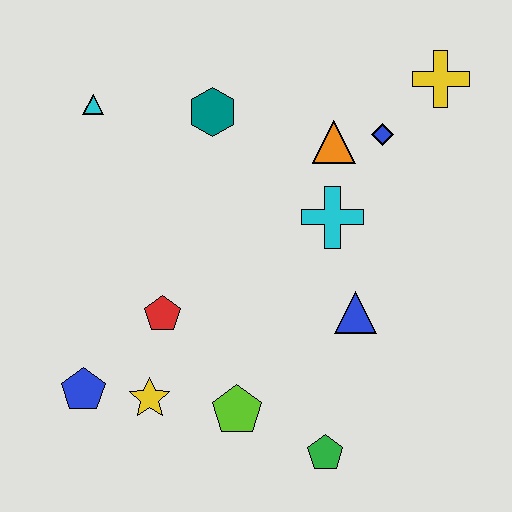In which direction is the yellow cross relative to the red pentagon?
The yellow cross is to the right of the red pentagon.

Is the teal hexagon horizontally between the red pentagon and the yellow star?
No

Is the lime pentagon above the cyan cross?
No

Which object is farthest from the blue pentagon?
The yellow cross is farthest from the blue pentagon.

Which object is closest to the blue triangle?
The cyan cross is closest to the blue triangle.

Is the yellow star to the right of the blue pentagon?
Yes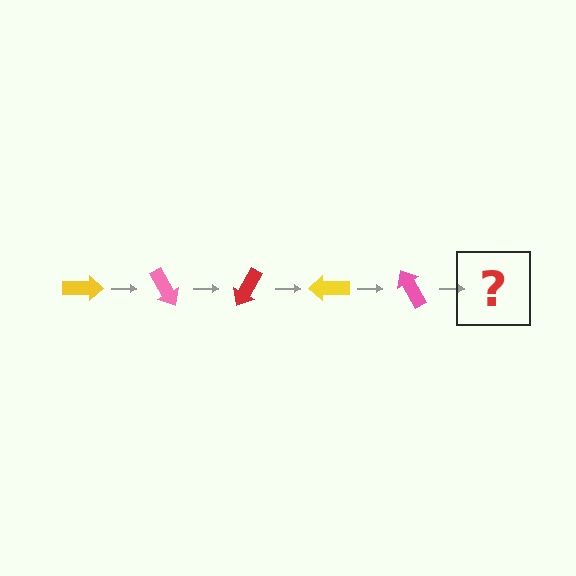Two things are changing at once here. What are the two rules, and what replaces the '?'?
The two rules are that it rotates 60 degrees each step and the color cycles through yellow, pink, and red. The '?' should be a red arrow, rotated 300 degrees from the start.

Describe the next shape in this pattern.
It should be a red arrow, rotated 300 degrees from the start.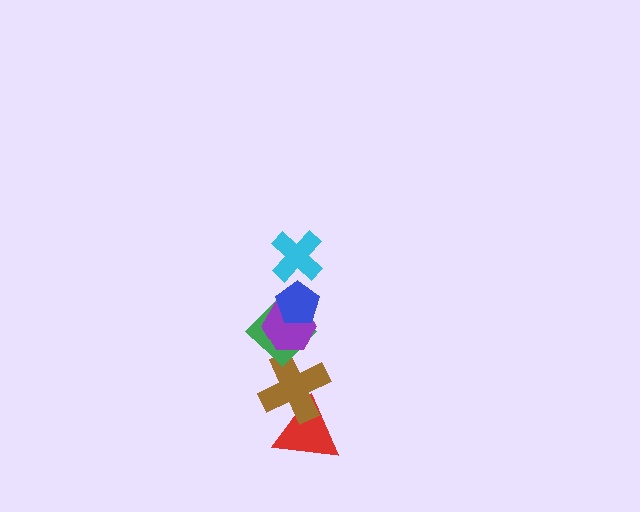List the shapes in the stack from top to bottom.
From top to bottom: the cyan cross, the blue pentagon, the purple hexagon, the green diamond, the brown cross, the red triangle.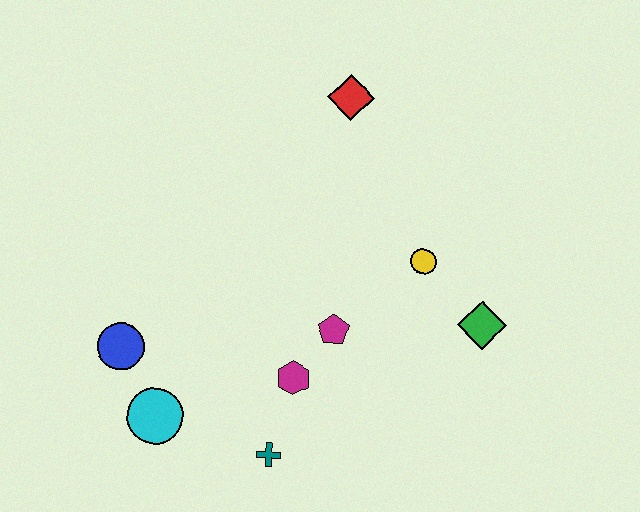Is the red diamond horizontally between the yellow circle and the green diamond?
No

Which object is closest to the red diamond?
The yellow circle is closest to the red diamond.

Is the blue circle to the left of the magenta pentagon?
Yes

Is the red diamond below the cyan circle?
No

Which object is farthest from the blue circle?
The green diamond is farthest from the blue circle.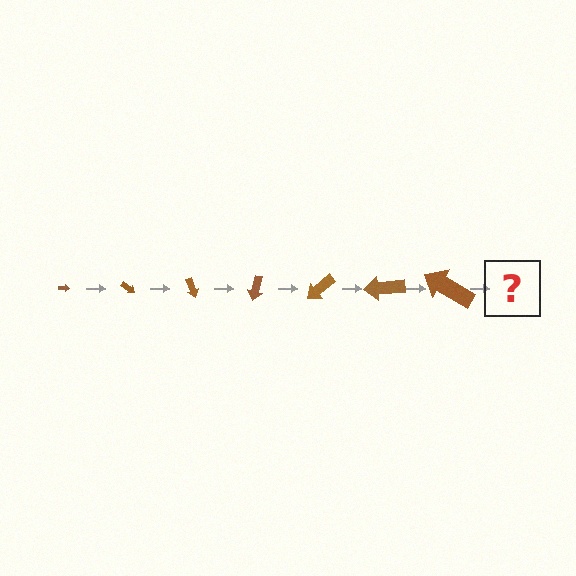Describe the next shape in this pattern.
It should be an arrow, larger than the previous one and rotated 245 degrees from the start.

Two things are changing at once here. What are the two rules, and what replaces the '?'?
The two rules are that the arrow grows larger each step and it rotates 35 degrees each step. The '?' should be an arrow, larger than the previous one and rotated 245 degrees from the start.